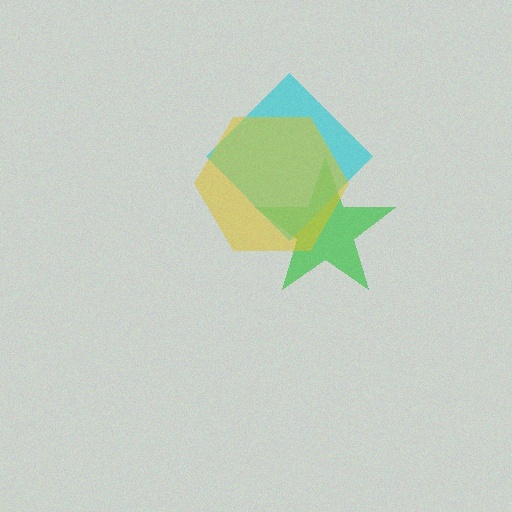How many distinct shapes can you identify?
There are 3 distinct shapes: a green star, a cyan diamond, a yellow hexagon.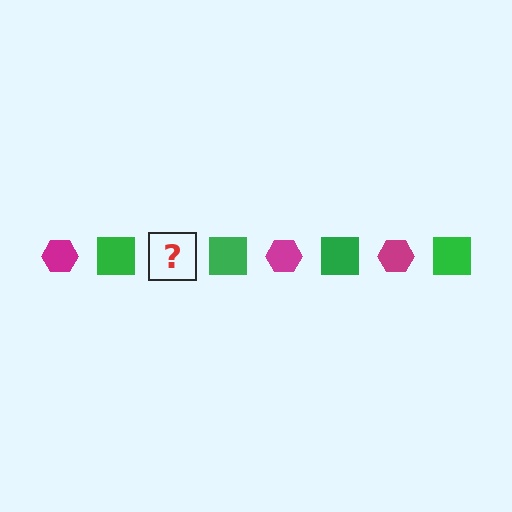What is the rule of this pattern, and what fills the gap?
The rule is that the pattern alternates between magenta hexagon and green square. The gap should be filled with a magenta hexagon.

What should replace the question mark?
The question mark should be replaced with a magenta hexagon.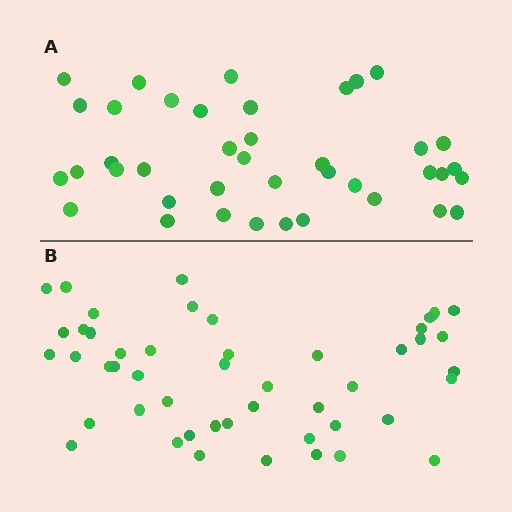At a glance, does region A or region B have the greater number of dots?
Region B (the bottom region) has more dots.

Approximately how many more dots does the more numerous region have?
Region B has roughly 8 or so more dots than region A.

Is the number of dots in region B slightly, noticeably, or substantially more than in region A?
Region B has only slightly more — the two regions are fairly close. The ratio is roughly 1.2 to 1.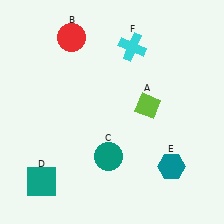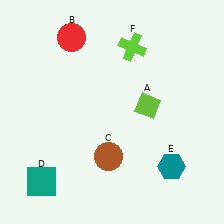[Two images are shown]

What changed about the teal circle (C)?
In Image 1, C is teal. In Image 2, it changed to brown.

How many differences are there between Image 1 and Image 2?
There are 2 differences between the two images.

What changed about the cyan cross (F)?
In Image 1, F is cyan. In Image 2, it changed to lime.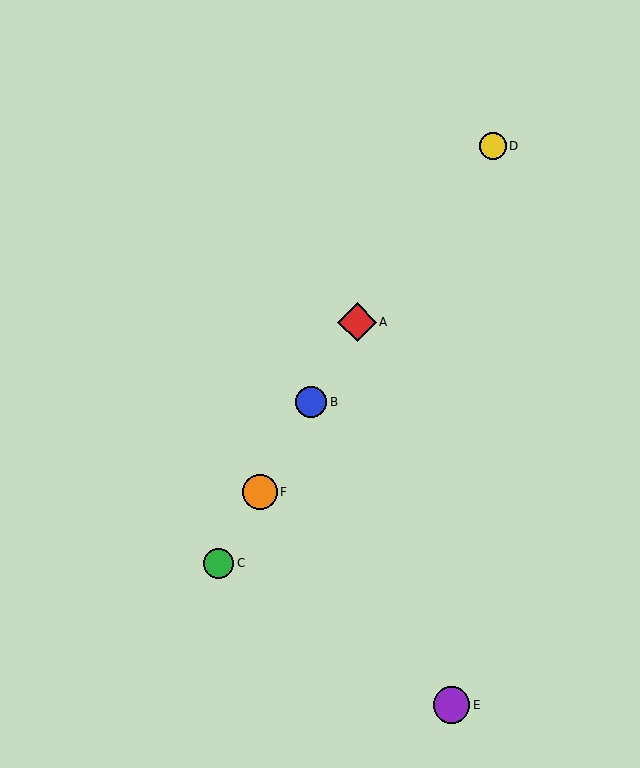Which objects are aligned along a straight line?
Objects A, B, C, F are aligned along a straight line.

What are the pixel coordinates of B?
Object B is at (311, 402).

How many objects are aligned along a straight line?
4 objects (A, B, C, F) are aligned along a straight line.